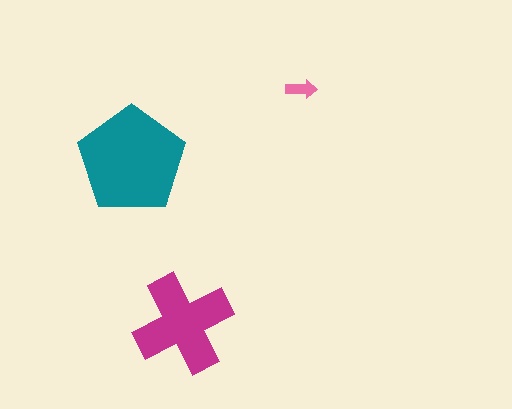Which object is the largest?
The teal pentagon.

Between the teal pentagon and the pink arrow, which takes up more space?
The teal pentagon.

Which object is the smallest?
The pink arrow.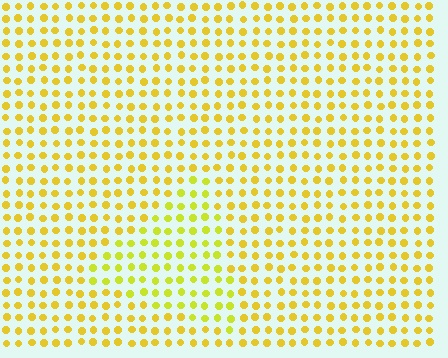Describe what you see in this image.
The image is filled with small yellow elements in a uniform arrangement. A triangle-shaped region is visible where the elements are tinted to a slightly different hue, forming a subtle color boundary.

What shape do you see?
I see a triangle.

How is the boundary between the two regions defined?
The boundary is defined purely by a slight shift in hue (about 19 degrees). Spacing, size, and orientation are identical on both sides.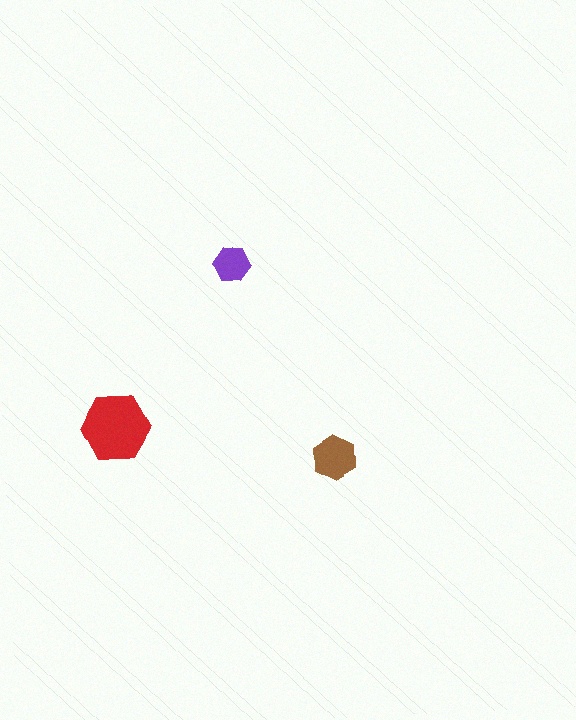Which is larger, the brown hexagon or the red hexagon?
The red one.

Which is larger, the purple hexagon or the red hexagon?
The red one.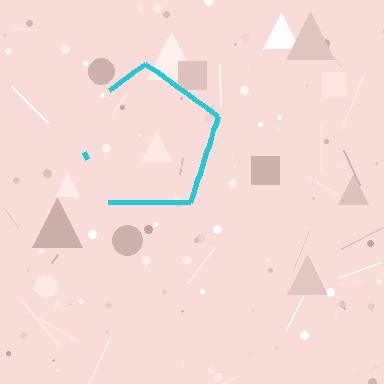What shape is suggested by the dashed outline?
The dashed outline suggests a pentagon.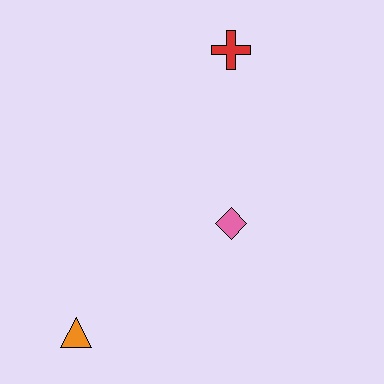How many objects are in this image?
There are 3 objects.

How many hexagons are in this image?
There are no hexagons.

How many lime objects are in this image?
There are no lime objects.